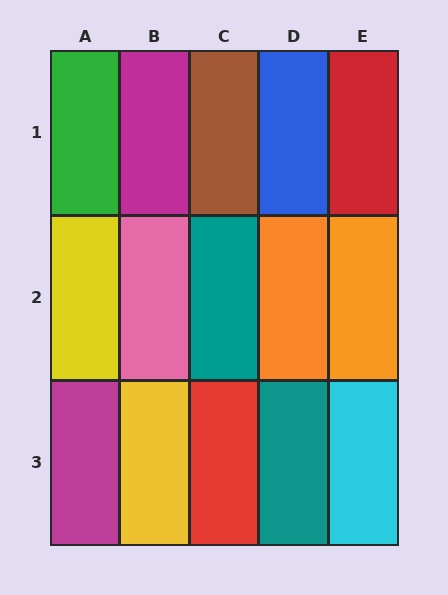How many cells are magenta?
2 cells are magenta.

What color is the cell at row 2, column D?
Orange.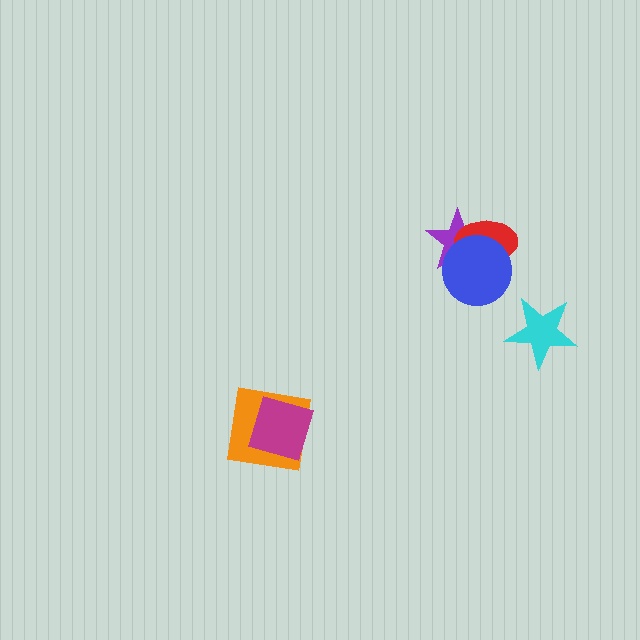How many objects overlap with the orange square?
1 object overlaps with the orange square.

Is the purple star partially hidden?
Yes, it is partially covered by another shape.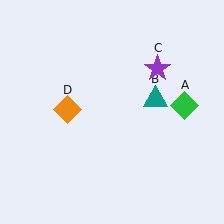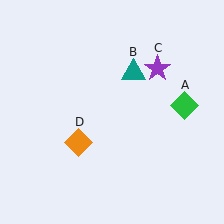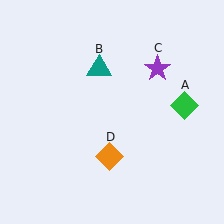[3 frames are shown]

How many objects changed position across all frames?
2 objects changed position: teal triangle (object B), orange diamond (object D).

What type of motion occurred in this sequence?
The teal triangle (object B), orange diamond (object D) rotated counterclockwise around the center of the scene.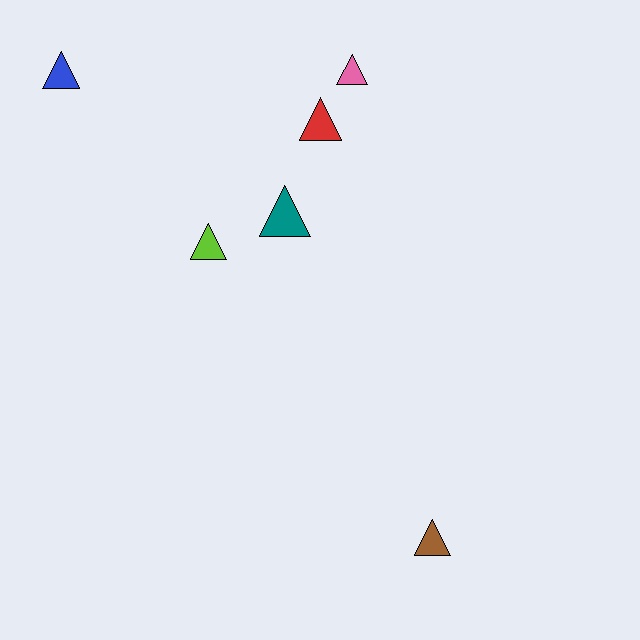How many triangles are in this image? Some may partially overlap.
There are 6 triangles.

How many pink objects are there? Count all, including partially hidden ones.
There is 1 pink object.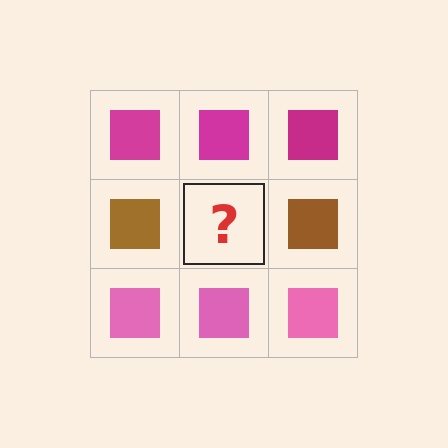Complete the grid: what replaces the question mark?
The question mark should be replaced with a brown square.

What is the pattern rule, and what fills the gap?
The rule is that each row has a consistent color. The gap should be filled with a brown square.